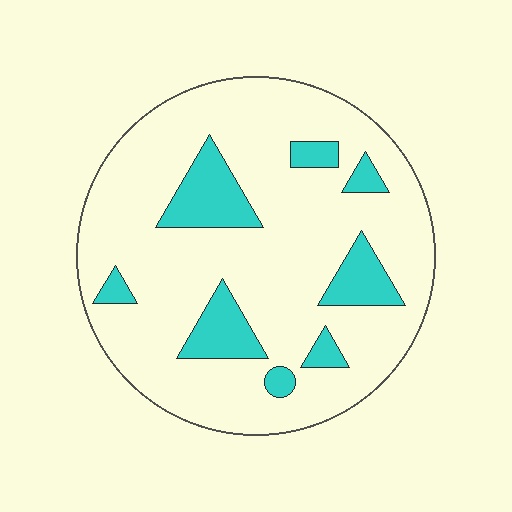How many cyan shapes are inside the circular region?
8.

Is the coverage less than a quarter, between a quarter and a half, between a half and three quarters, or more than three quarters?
Less than a quarter.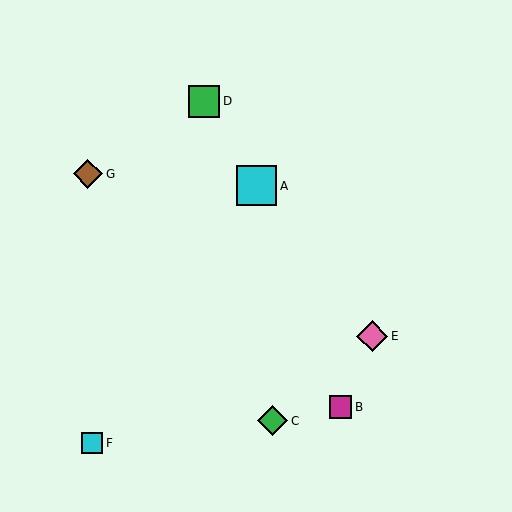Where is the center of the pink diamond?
The center of the pink diamond is at (372, 336).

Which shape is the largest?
The cyan square (labeled A) is the largest.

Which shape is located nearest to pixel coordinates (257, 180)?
The cyan square (labeled A) at (257, 186) is nearest to that location.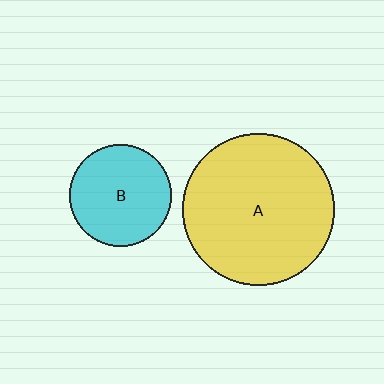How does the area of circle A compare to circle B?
Approximately 2.2 times.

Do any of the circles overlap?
No, none of the circles overlap.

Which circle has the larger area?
Circle A (yellow).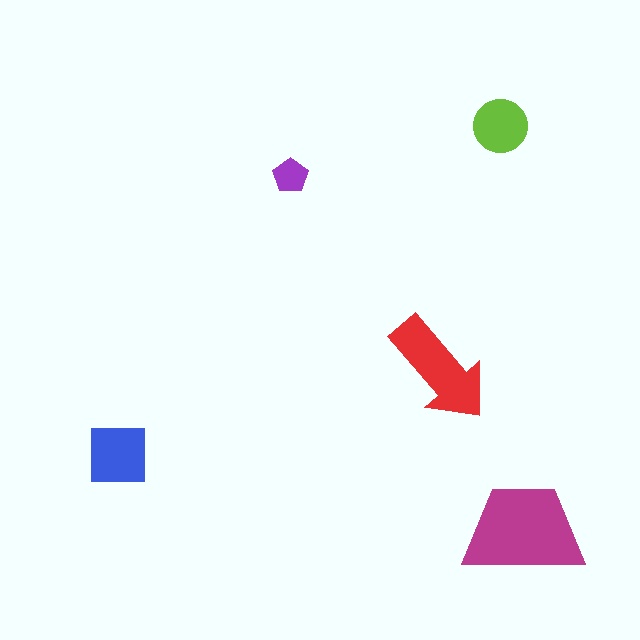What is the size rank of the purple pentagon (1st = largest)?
5th.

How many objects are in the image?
There are 5 objects in the image.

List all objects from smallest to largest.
The purple pentagon, the lime circle, the blue square, the red arrow, the magenta trapezoid.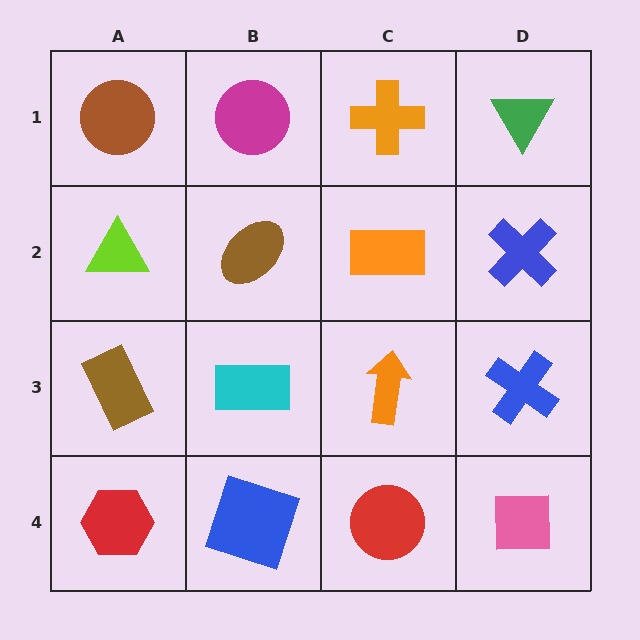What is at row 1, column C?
An orange cross.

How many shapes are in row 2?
4 shapes.